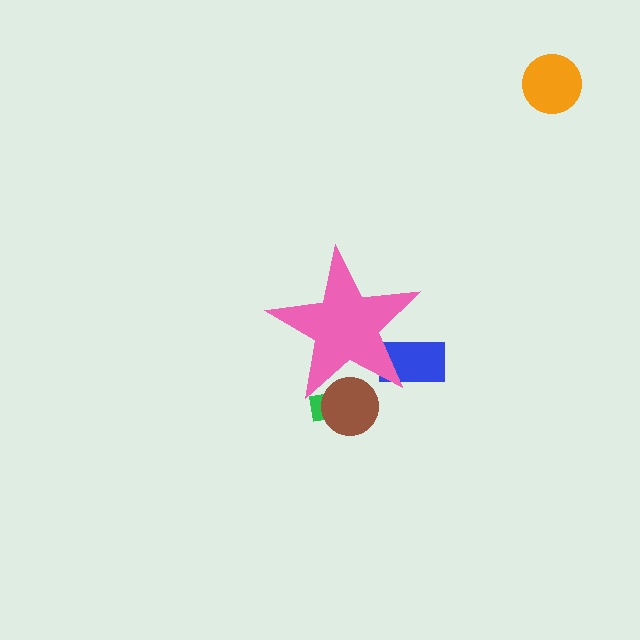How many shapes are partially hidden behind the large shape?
3 shapes are partially hidden.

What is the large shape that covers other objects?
A pink star.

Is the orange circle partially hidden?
No, the orange circle is fully visible.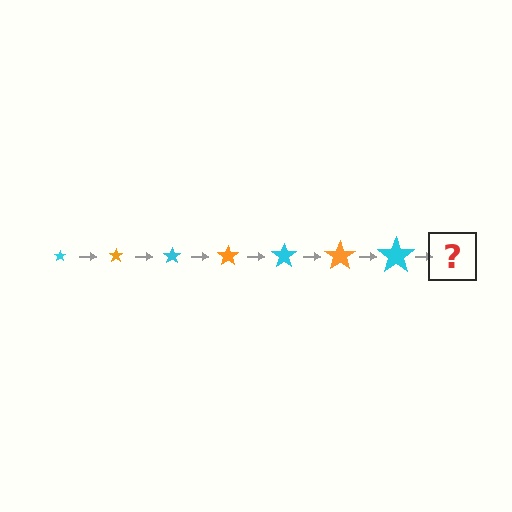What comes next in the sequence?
The next element should be an orange star, larger than the previous one.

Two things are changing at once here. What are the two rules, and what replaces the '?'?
The two rules are that the star grows larger each step and the color cycles through cyan and orange. The '?' should be an orange star, larger than the previous one.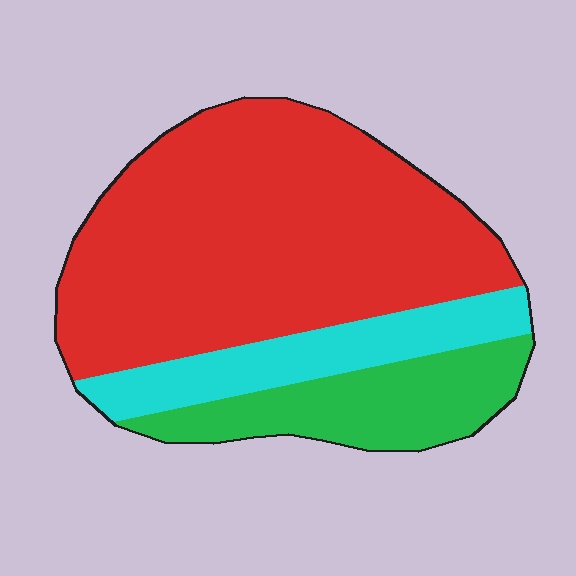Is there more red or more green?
Red.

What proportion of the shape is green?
Green covers 19% of the shape.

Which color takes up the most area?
Red, at roughly 65%.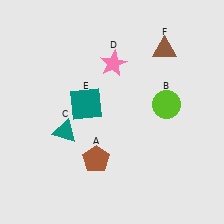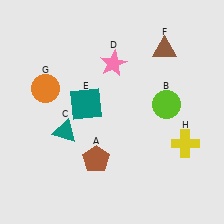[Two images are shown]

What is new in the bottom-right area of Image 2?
A yellow cross (H) was added in the bottom-right area of Image 2.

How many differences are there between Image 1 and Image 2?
There are 2 differences between the two images.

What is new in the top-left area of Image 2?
An orange circle (G) was added in the top-left area of Image 2.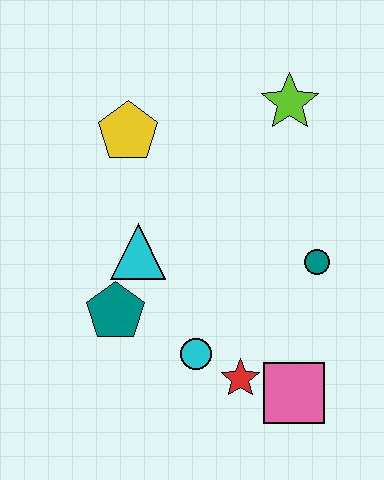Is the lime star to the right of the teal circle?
No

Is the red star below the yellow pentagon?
Yes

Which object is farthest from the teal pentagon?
The lime star is farthest from the teal pentagon.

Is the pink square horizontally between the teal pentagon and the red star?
No